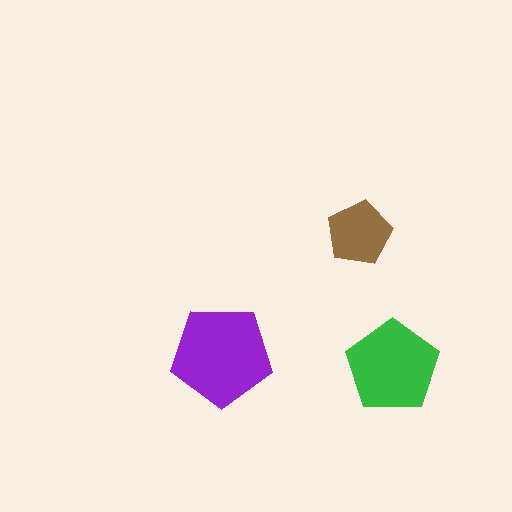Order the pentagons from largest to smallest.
the purple one, the green one, the brown one.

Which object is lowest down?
The green pentagon is bottommost.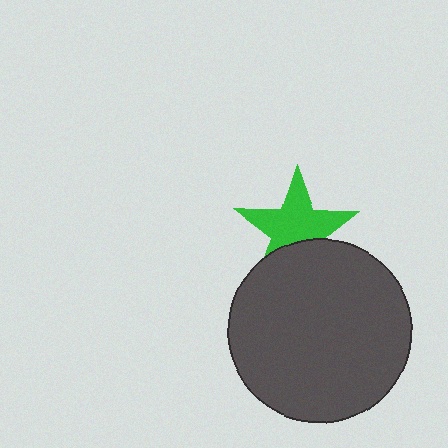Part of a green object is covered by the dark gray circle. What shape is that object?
It is a star.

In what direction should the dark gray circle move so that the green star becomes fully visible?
The dark gray circle should move down. That is the shortest direction to clear the overlap and leave the green star fully visible.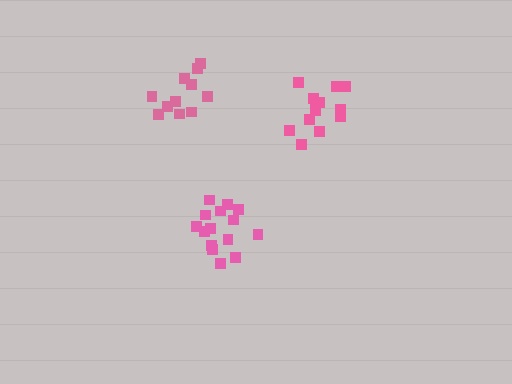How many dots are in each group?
Group 1: 15 dots, Group 2: 13 dots, Group 3: 11 dots (39 total).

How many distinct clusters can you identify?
There are 3 distinct clusters.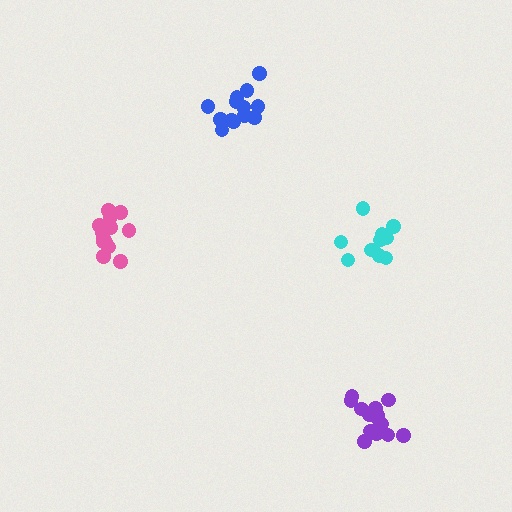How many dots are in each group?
Group 1: 11 dots, Group 2: 13 dots, Group 3: 15 dots, Group 4: 14 dots (53 total).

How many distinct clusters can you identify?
There are 4 distinct clusters.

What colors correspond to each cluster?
The clusters are colored: cyan, blue, purple, pink.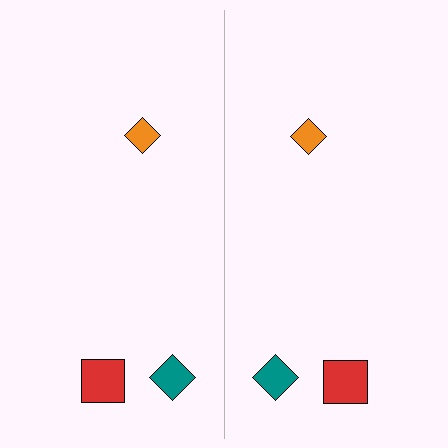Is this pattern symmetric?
Yes, this pattern has bilateral (reflection) symmetry.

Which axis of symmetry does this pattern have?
The pattern has a vertical axis of symmetry running through the center of the image.